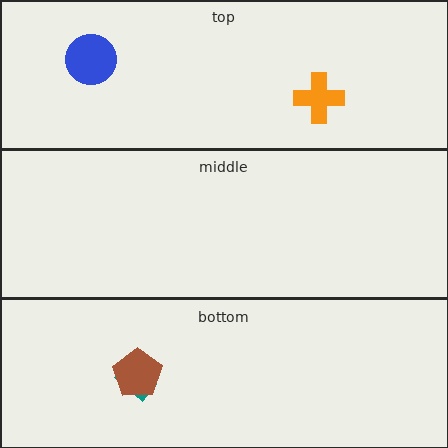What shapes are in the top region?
The orange cross, the blue circle.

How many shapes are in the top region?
2.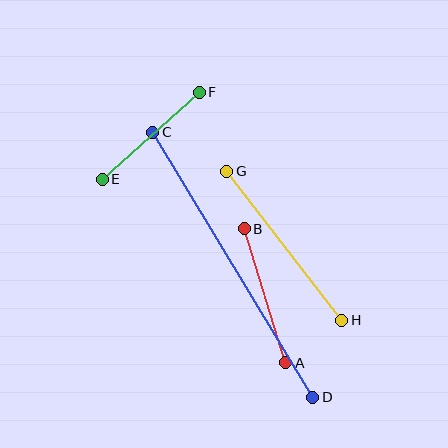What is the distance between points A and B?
The distance is approximately 140 pixels.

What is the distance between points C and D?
The distance is approximately 309 pixels.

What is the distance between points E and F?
The distance is approximately 130 pixels.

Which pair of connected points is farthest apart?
Points C and D are farthest apart.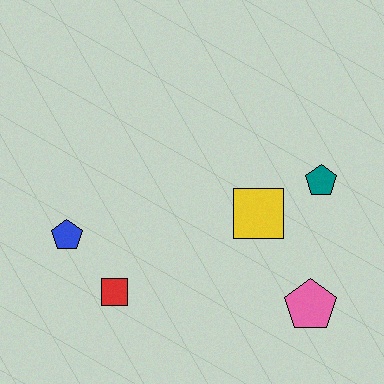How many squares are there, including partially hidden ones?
There are 2 squares.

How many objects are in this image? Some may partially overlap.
There are 5 objects.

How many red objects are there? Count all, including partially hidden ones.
There is 1 red object.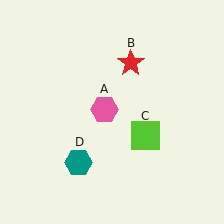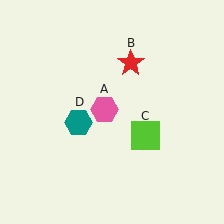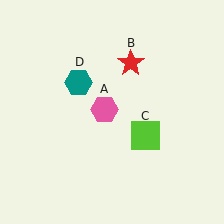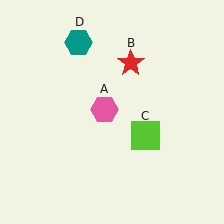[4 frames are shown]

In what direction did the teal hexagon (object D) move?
The teal hexagon (object D) moved up.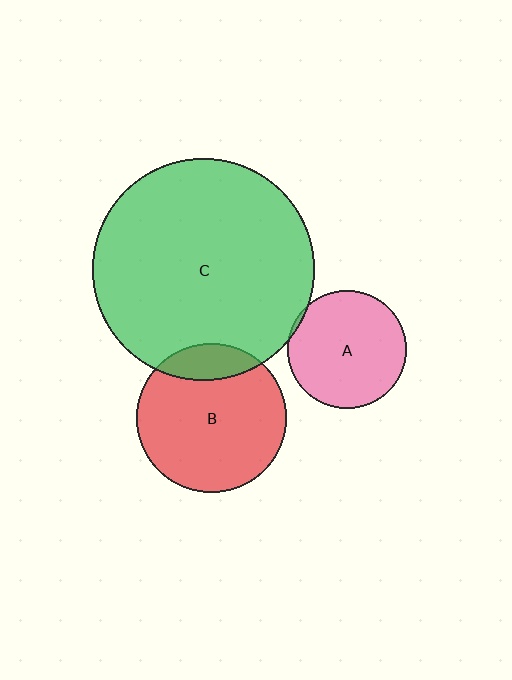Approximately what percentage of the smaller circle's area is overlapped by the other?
Approximately 5%.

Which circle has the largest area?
Circle C (green).